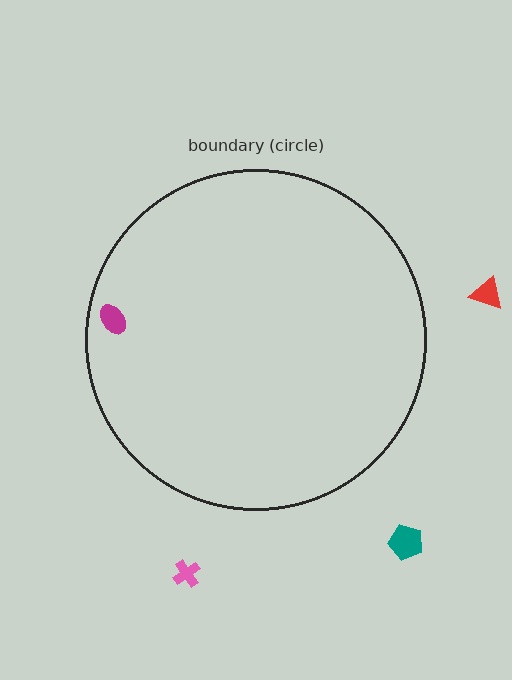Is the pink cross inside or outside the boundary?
Outside.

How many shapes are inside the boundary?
1 inside, 3 outside.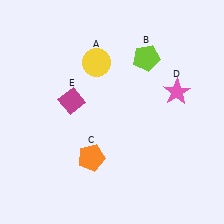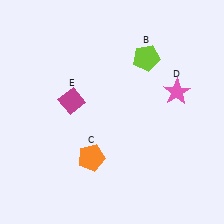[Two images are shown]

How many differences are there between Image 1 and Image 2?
There is 1 difference between the two images.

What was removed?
The yellow circle (A) was removed in Image 2.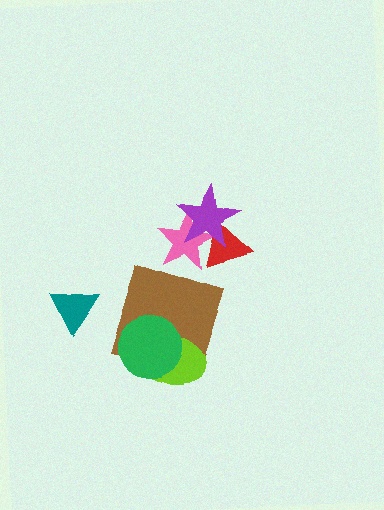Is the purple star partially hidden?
No, no other shape covers it.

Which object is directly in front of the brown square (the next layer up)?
The lime ellipse is directly in front of the brown square.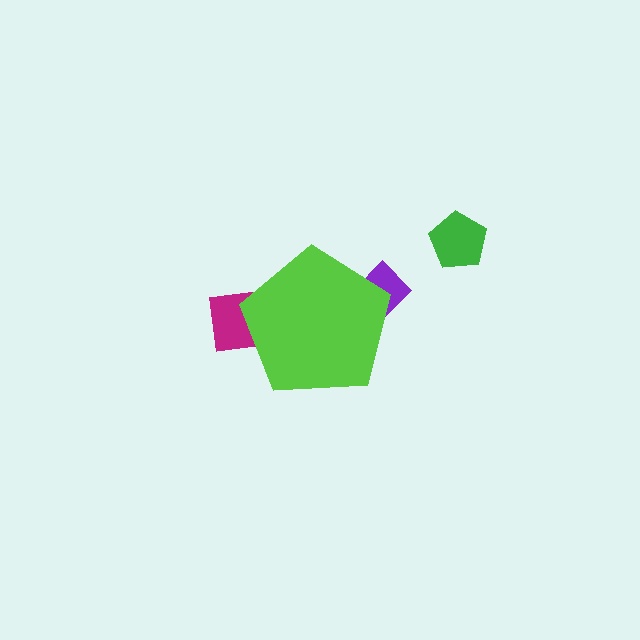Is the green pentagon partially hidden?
No, the green pentagon is fully visible.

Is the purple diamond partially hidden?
Yes, the purple diamond is partially hidden behind the lime pentagon.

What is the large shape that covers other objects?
A lime pentagon.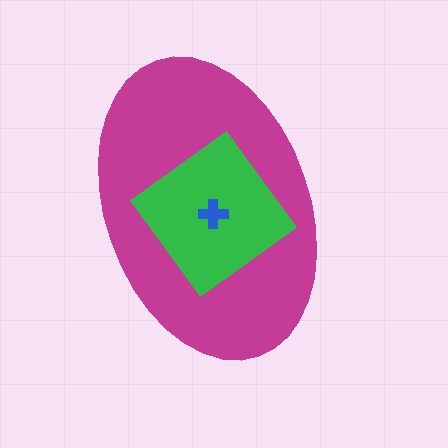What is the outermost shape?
The magenta ellipse.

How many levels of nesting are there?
3.